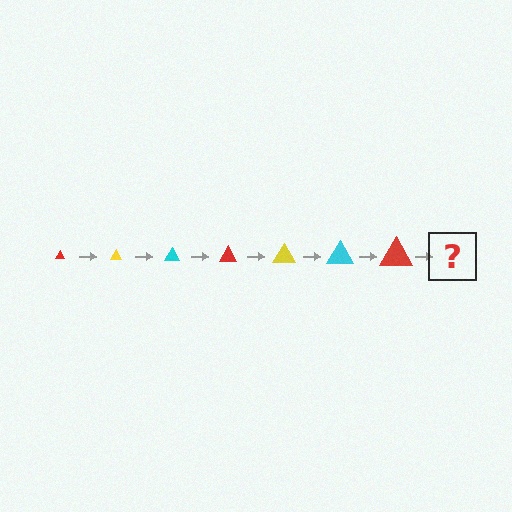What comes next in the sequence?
The next element should be a yellow triangle, larger than the previous one.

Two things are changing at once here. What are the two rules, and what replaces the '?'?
The two rules are that the triangle grows larger each step and the color cycles through red, yellow, and cyan. The '?' should be a yellow triangle, larger than the previous one.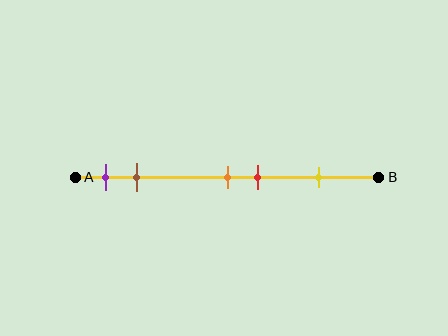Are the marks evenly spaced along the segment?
No, the marks are not evenly spaced.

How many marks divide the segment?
There are 5 marks dividing the segment.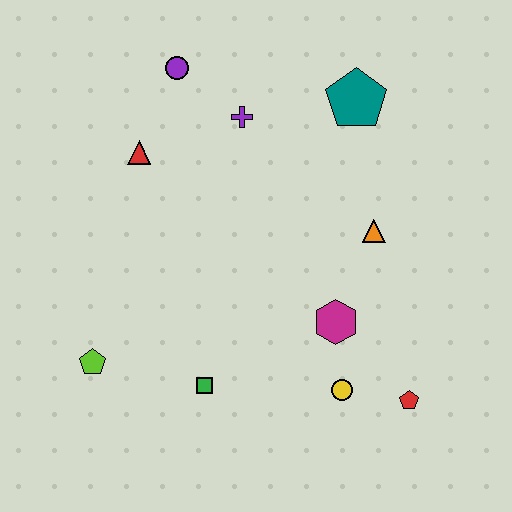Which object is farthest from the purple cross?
The red pentagon is farthest from the purple cross.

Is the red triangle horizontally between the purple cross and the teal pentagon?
No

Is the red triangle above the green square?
Yes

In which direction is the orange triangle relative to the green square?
The orange triangle is to the right of the green square.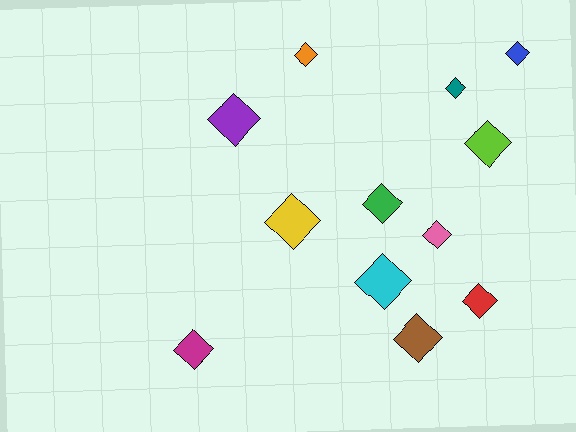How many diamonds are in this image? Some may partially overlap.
There are 12 diamonds.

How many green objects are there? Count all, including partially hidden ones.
There is 1 green object.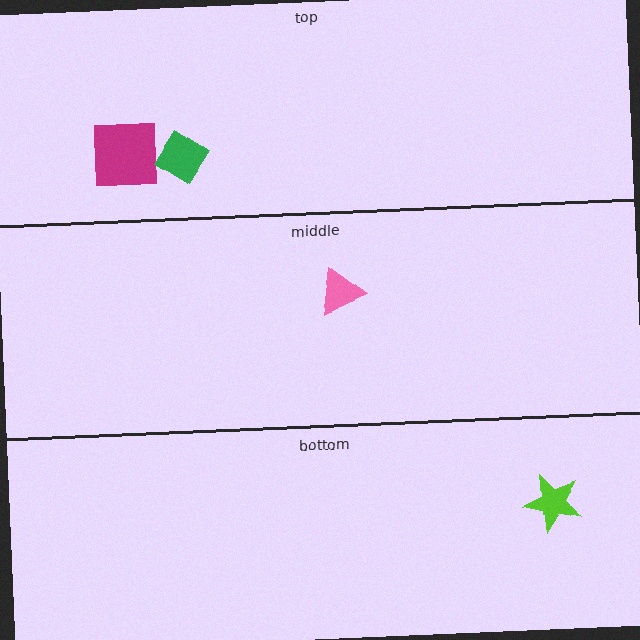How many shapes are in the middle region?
1.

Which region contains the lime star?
The bottom region.